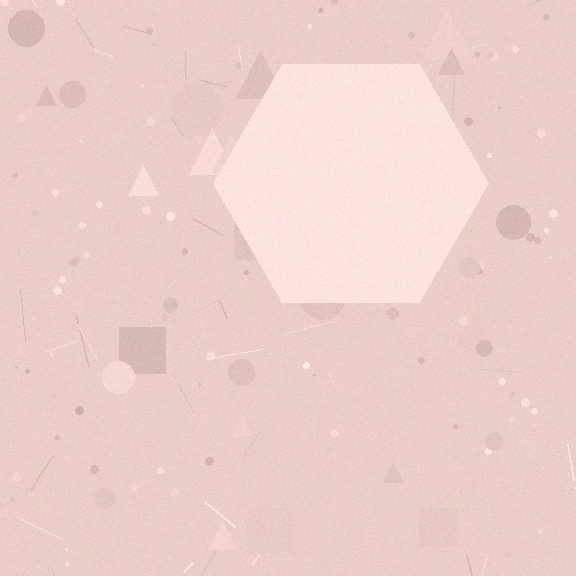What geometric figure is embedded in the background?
A hexagon is embedded in the background.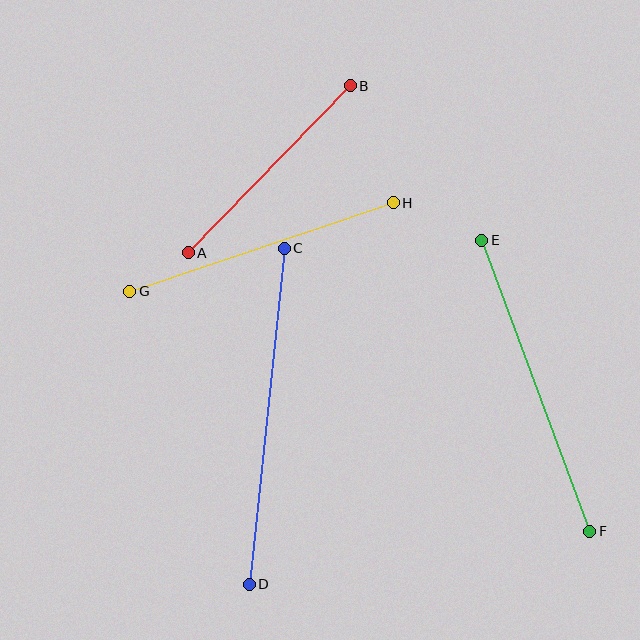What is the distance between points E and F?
The distance is approximately 311 pixels.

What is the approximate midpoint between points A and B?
The midpoint is at approximately (269, 169) pixels.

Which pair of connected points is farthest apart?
Points C and D are farthest apart.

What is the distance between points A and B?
The distance is approximately 233 pixels.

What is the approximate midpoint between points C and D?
The midpoint is at approximately (267, 416) pixels.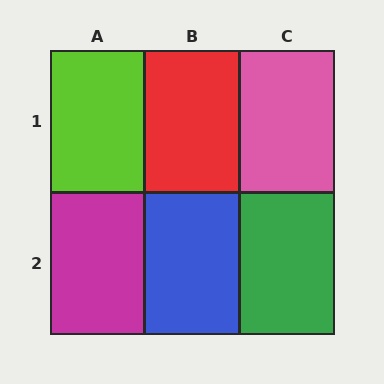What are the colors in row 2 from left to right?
Magenta, blue, green.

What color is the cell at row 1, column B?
Red.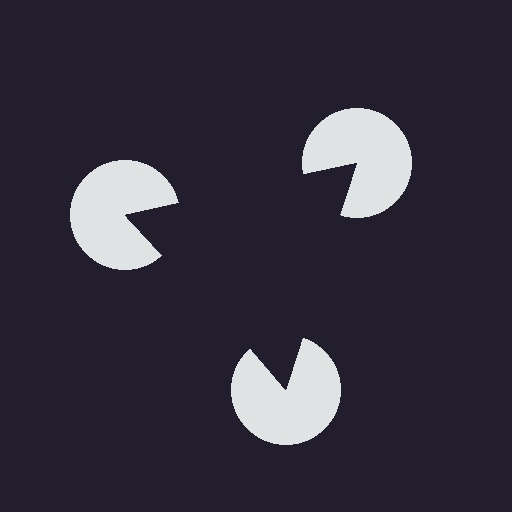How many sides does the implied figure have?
3 sides.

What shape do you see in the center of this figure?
An illusory triangle — its edges are inferred from the aligned wedge cuts in the pac-man discs, not physically drawn.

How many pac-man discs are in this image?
There are 3 — one at each vertex of the illusory triangle.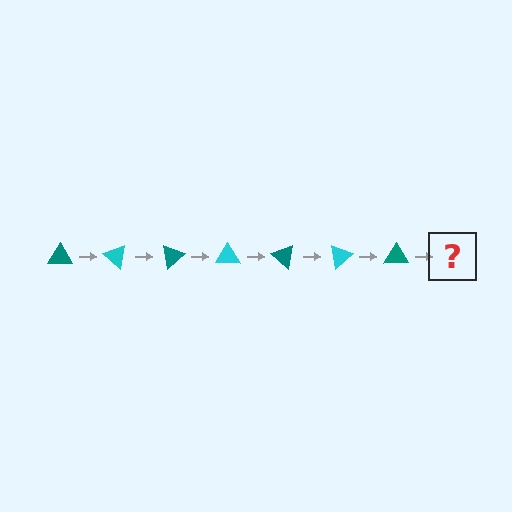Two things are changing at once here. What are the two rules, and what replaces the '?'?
The two rules are that it rotates 40 degrees each step and the color cycles through teal and cyan. The '?' should be a cyan triangle, rotated 280 degrees from the start.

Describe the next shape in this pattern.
It should be a cyan triangle, rotated 280 degrees from the start.